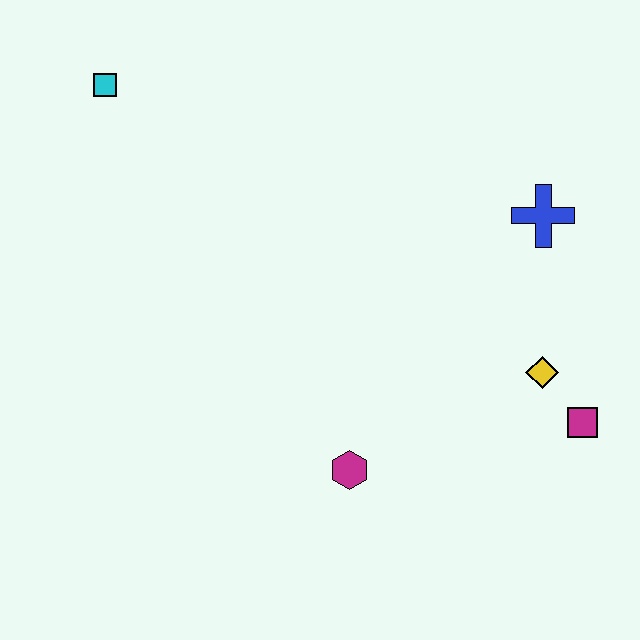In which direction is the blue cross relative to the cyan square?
The blue cross is to the right of the cyan square.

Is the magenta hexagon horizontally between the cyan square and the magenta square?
Yes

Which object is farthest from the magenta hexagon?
The cyan square is farthest from the magenta hexagon.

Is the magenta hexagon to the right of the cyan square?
Yes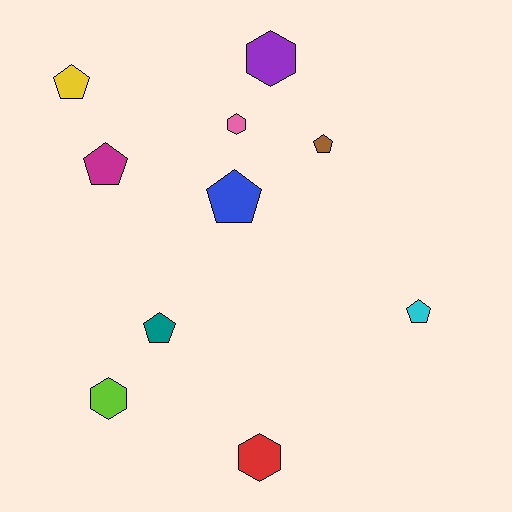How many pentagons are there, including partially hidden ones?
There are 6 pentagons.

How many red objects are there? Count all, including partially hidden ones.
There is 1 red object.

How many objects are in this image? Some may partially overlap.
There are 10 objects.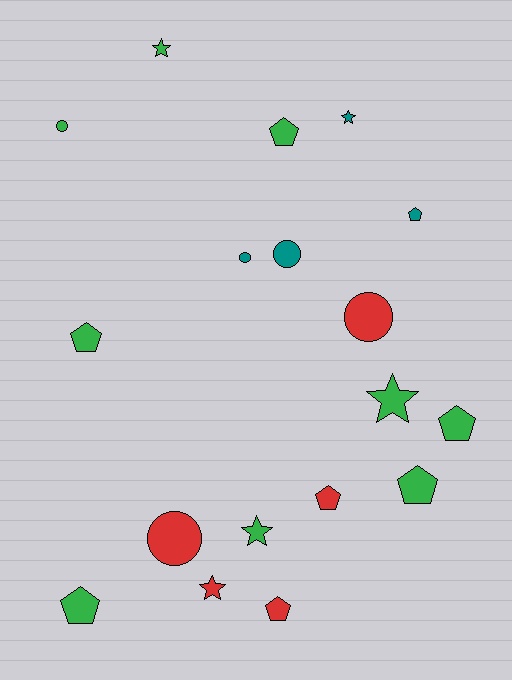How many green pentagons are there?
There are 5 green pentagons.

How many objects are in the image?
There are 18 objects.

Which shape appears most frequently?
Pentagon, with 8 objects.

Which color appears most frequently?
Green, with 9 objects.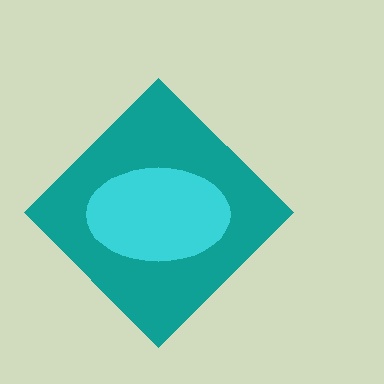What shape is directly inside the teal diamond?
The cyan ellipse.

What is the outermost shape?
The teal diamond.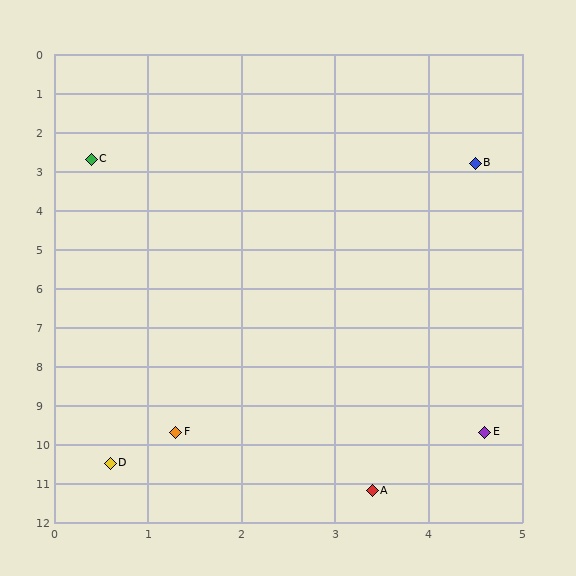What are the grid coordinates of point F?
Point F is at approximately (1.3, 9.7).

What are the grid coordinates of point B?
Point B is at approximately (4.5, 2.8).